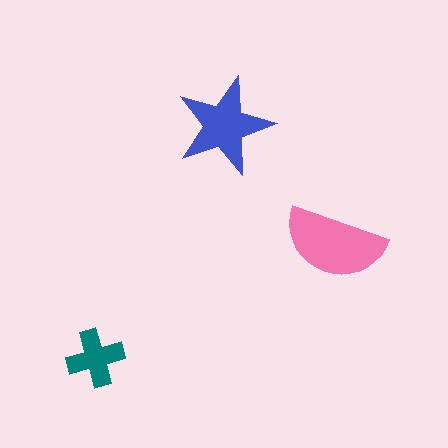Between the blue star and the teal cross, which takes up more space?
The blue star.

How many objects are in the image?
There are 3 objects in the image.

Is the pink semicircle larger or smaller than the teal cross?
Larger.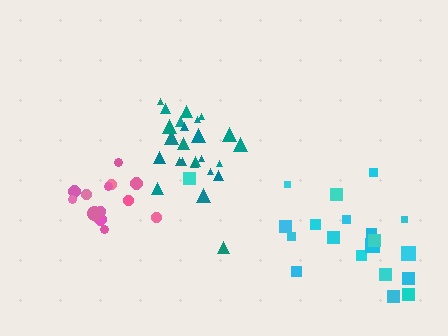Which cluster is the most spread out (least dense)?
Cyan.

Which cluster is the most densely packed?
Teal.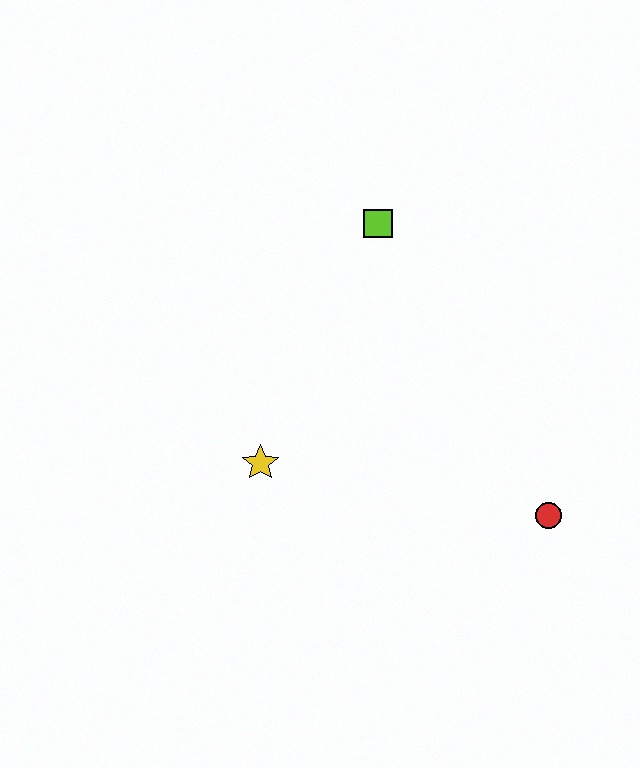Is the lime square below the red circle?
No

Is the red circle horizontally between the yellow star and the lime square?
No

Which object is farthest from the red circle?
The lime square is farthest from the red circle.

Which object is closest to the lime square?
The yellow star is closest to the lime square.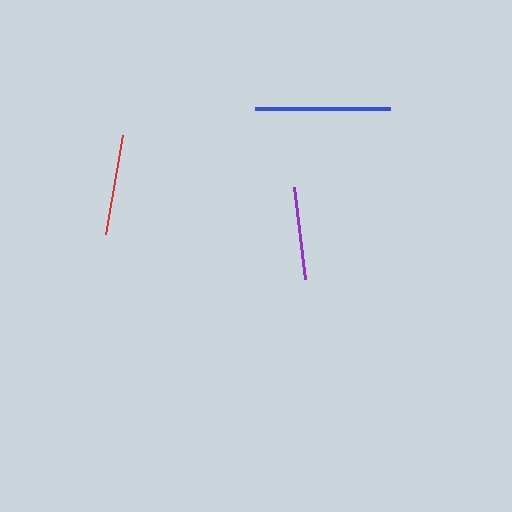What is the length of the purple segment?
The purple segment is approximately 93 pixels long.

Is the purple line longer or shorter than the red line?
The red line is longer than the purple line.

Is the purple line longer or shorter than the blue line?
The blue line is longer than the purple line.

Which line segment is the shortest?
The purple line is the shortest at approximately 93 pixels.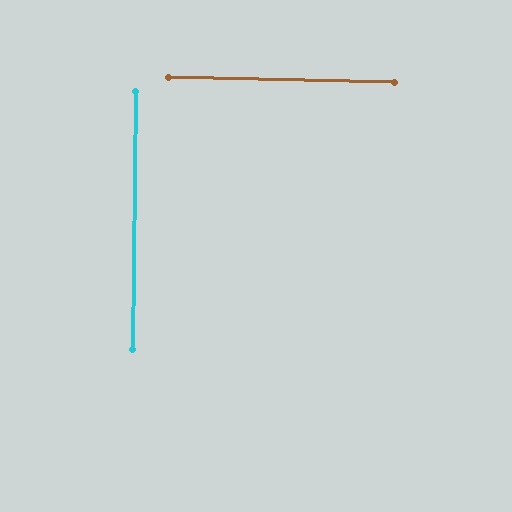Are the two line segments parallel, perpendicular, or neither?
Perpendicular — they meet at approximately 89°.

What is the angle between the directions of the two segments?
Approximately 89 degrees.